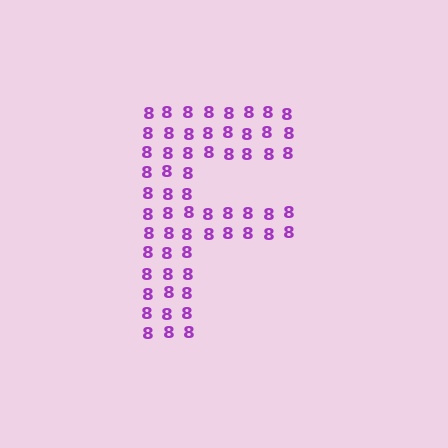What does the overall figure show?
The overall figure shows the letter F.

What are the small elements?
The small elements are digit 8's.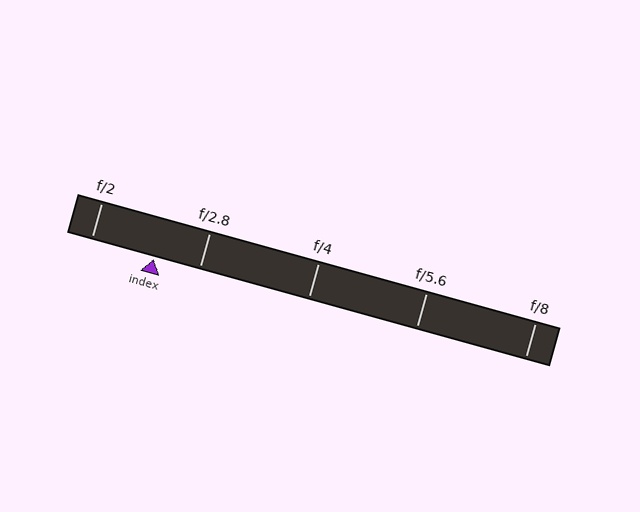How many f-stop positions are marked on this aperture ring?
There are 5 f-stop positions marked.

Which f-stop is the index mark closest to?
The index mark is closest to f/2.8.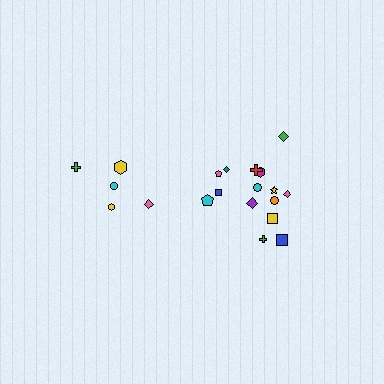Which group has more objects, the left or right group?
The right group.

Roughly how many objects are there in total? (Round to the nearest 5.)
Roughly 20 objects in total.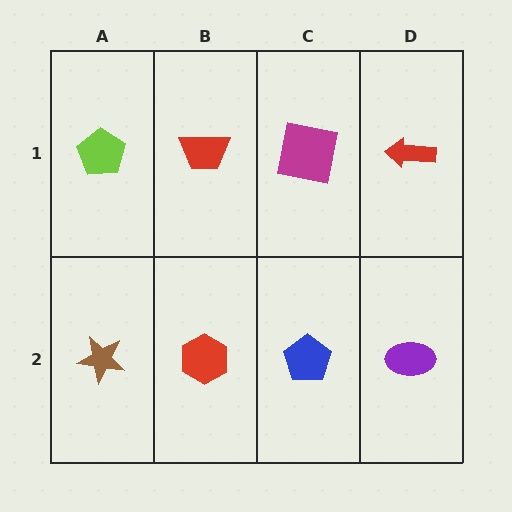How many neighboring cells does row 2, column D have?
2.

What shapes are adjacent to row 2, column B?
A red trapezoid (row 1, column B), a brown star (row 2, column A), a blue pentagon (row 2, column C).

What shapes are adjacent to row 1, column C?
A blue pentagon (row 2, column C), a red trapezoid (row 1, column B), a red arrow (row 1, column D).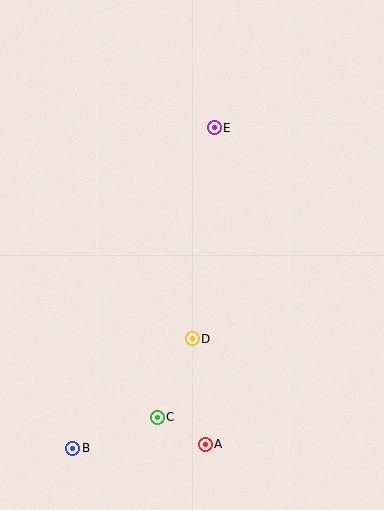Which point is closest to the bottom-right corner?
Point A is closest to the bottom-right corner.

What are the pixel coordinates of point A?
Point A is at (205, 444).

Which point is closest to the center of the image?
Point D at (192, 339) is closest to the center.